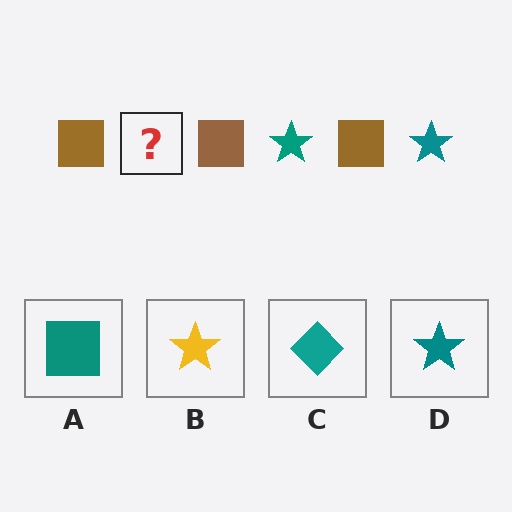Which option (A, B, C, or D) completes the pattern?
D.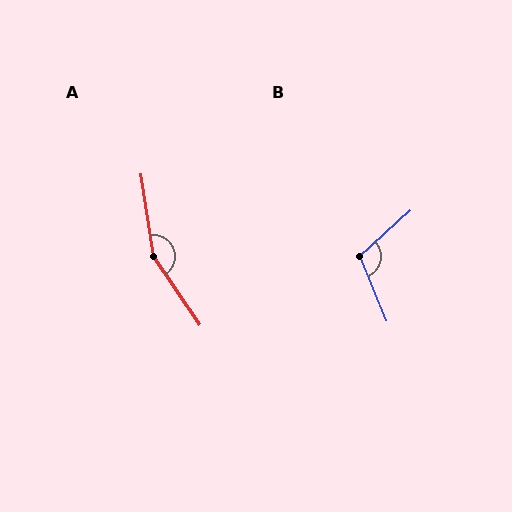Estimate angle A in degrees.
Approximately 155 degrees.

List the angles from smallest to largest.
B (110°), A (155°).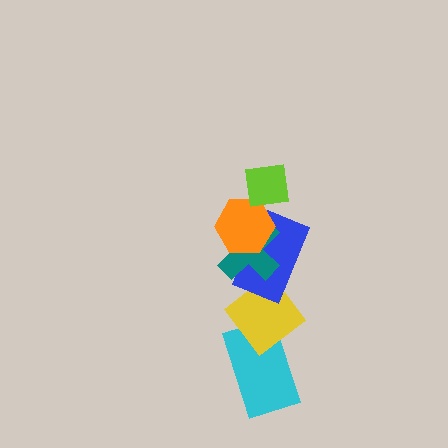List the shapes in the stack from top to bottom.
From top to bottom: the lime square, the orange hexagon, the teal cross, the blue rectangle, the yellow diamond, the cyan rectangle.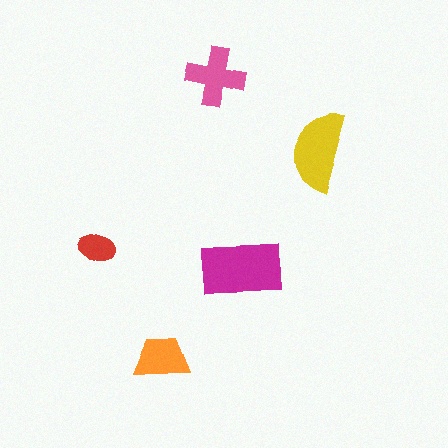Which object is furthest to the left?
The red ellipse is leftmost.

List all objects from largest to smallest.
The magenta rectangle, the yellow semicircle, the pink cross, the orange trapezoid, the red ellipse.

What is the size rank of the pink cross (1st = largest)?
3rd.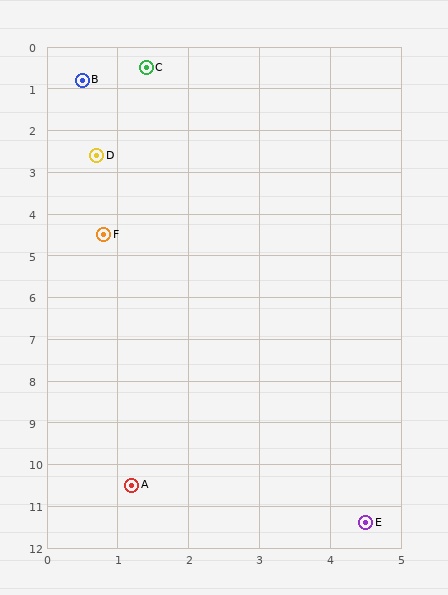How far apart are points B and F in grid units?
Points B and F are about 3.7 grid units apart.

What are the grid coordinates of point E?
Point E is at approximately (4.5, 11.4).